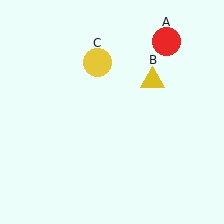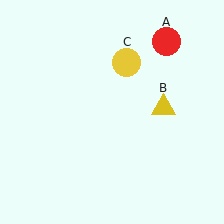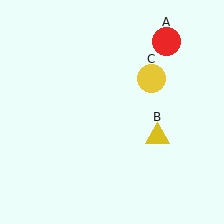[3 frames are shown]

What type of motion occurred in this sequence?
The yellow triangle (object B), yellow circle (object C) rotated clockwise around the center of the scene.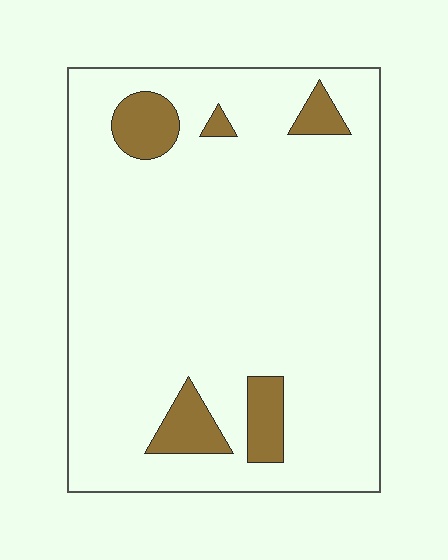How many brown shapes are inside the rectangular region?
5.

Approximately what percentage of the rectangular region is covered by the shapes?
Approximately 10%.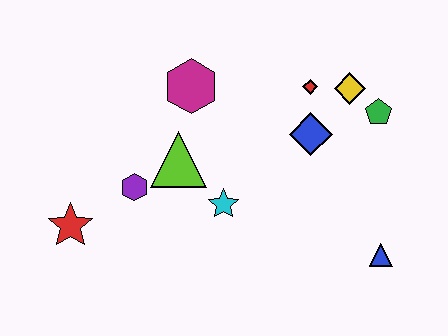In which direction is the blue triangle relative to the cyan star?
The blue triangle is to the right of the cyan star.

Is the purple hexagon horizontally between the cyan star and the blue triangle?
No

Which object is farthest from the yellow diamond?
The red star is farthest from the yellow diamond.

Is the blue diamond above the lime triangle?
Yes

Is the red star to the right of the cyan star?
No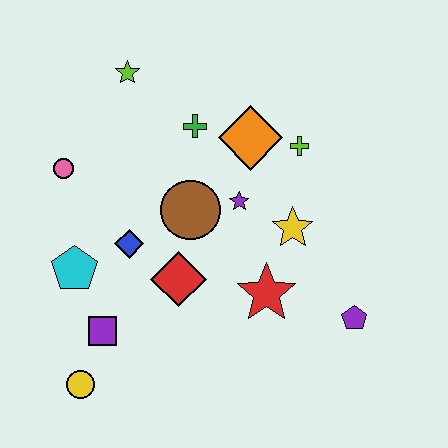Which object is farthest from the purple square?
The lime cross is farthest from the purple square.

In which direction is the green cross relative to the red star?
The green cross is above the red star.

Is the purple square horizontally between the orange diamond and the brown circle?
No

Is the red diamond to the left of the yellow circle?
No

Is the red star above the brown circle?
No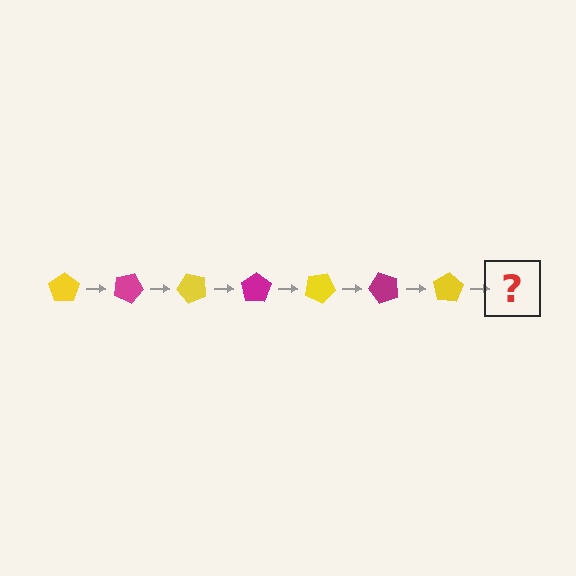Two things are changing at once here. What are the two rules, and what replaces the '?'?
The two rules are that it rotates 25 degrees each step and the color cycles through yellow and magenta. The '?' should be a magenta pentagon, rotated 175 degrees from the start.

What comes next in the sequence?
The next element should be a magenta pentagon, rotated 175 degrees from the start.